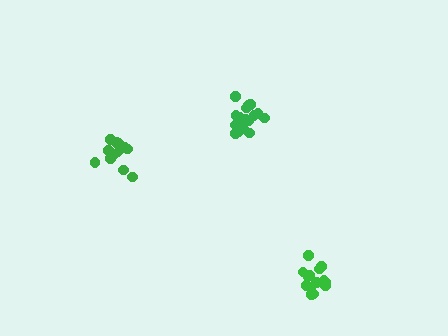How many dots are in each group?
Group 1: 17 dots, Group 2: 13 dots, Group 3: 14 dots (44 total).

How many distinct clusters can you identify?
There are 3 distinct clusters.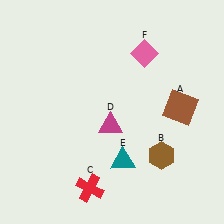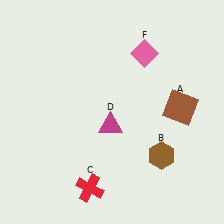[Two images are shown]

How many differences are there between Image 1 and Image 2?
There is 1 difference between the two images.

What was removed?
The teal triangle (E) was removed in Image 2.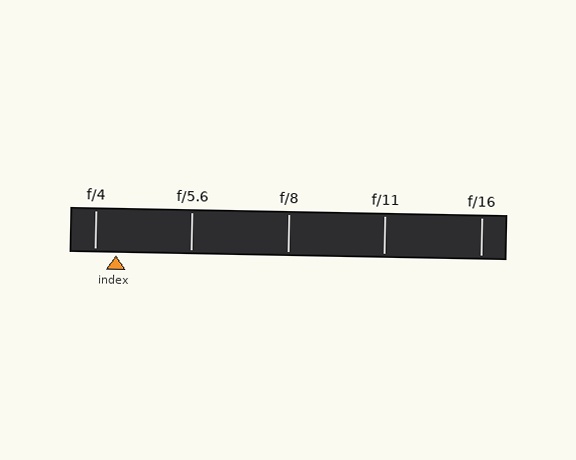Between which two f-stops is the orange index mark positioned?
The index mark is between f/4 and f/5.6.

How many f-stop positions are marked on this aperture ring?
There are 5 f-stop positions marked.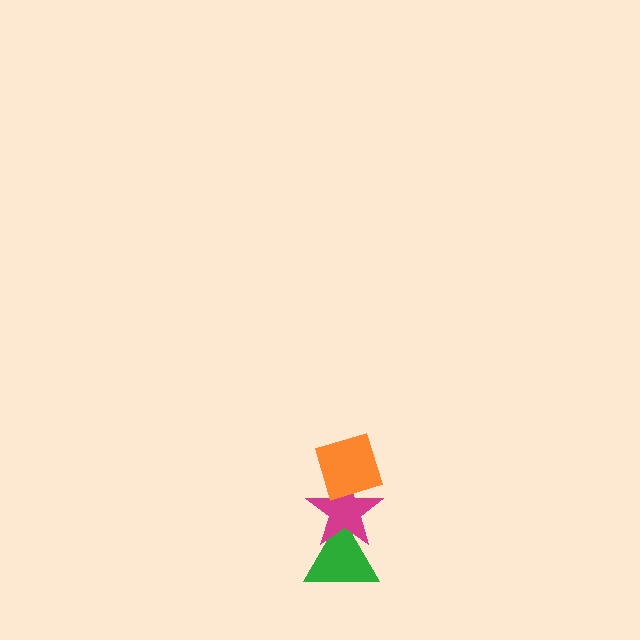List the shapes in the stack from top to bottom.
From top to bottom: the orange diamond, the magenta star, the green triangle.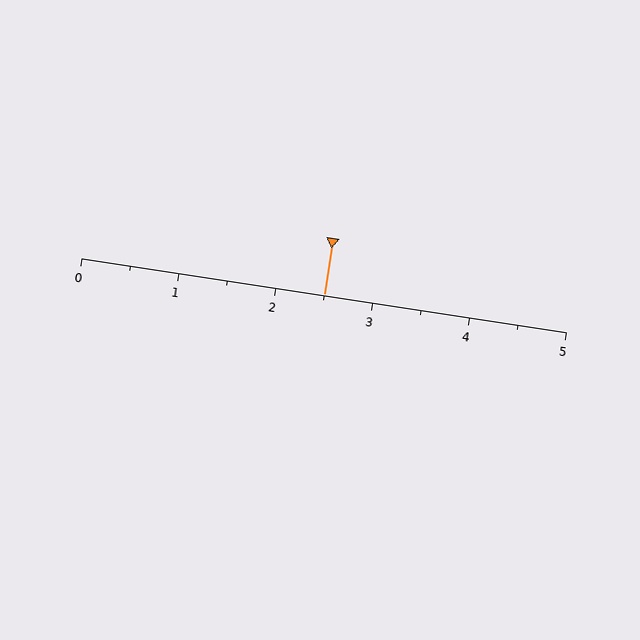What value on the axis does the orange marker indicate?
The marker indicates approximately 2.5.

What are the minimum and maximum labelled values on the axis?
The axis runs from 0 to 5.